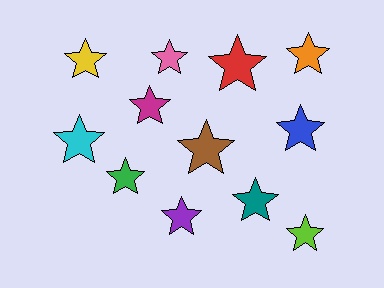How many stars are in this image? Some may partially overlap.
There are 12 stars.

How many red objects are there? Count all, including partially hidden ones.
There is 1 red object.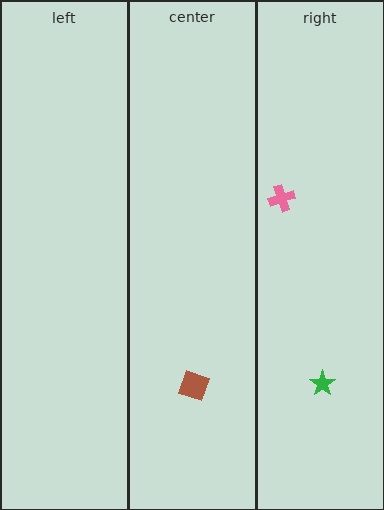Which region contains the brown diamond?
The center region.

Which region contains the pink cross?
The right region.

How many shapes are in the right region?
2.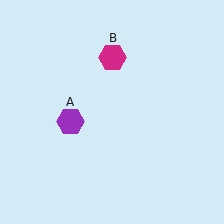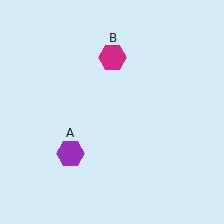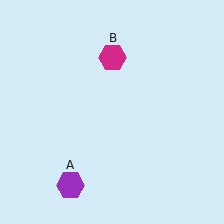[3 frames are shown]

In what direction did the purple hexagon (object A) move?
The purple hexagon (object A) moved down.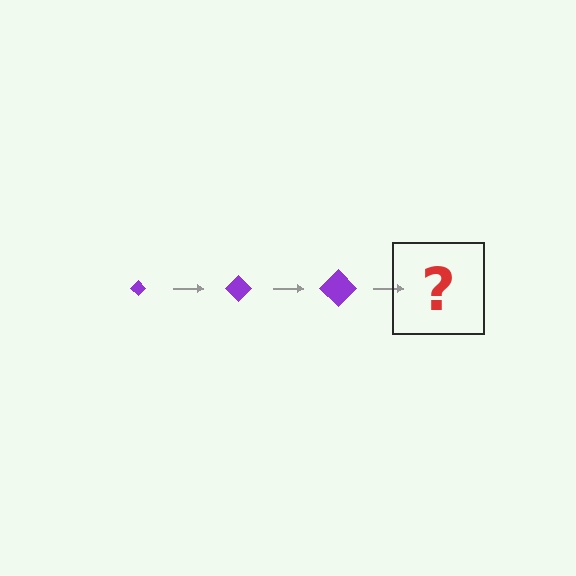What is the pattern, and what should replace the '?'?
The pattern is that the diamond gets progressively larger each step. The '?' should be a purple diamond, larger than the previous one.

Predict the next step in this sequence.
The next step is a purple diamond, larger than the previous one.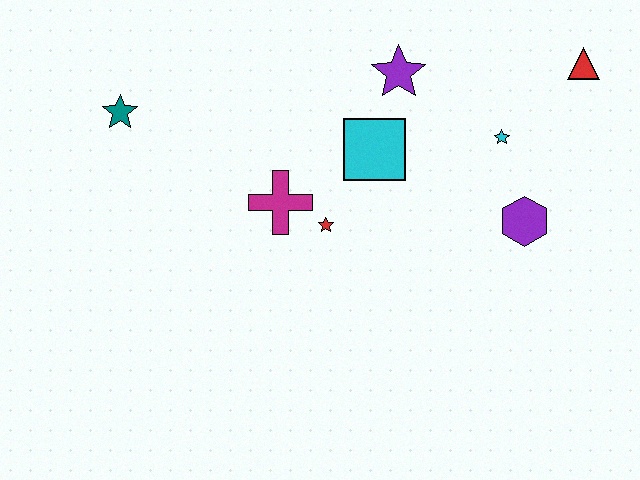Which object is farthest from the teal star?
The red triangle is farthest from the teal star.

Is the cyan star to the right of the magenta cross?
Yes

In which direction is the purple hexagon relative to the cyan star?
The purple hexagon is below the cyan star.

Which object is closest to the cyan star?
The purple hexagon is closest to the cyan star.